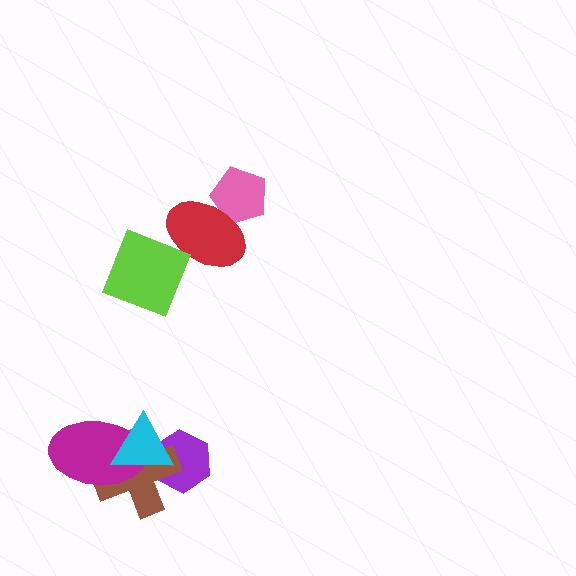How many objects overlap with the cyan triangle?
3 objects overlap with the cyan triangle.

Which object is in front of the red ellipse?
The lime diamond is in front of the red ellipse.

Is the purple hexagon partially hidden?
Yes, it is partially covered by another shape.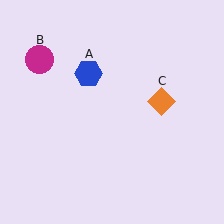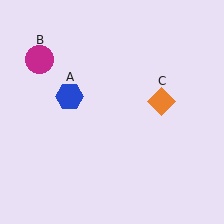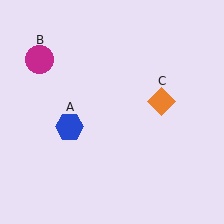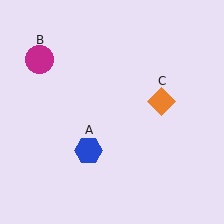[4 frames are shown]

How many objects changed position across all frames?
1 object changed position: blue hexagon (object A).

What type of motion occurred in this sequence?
The blue hexagon (object A) rotated counterclockwise around the center of the scene.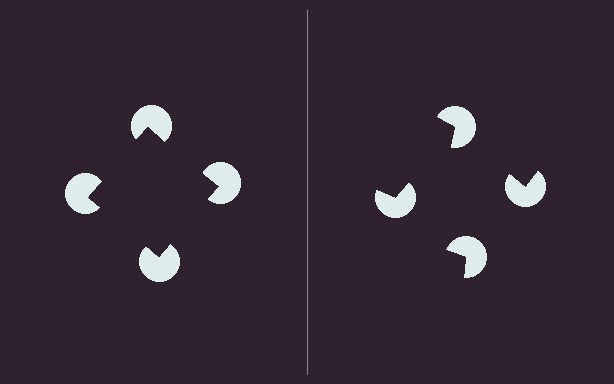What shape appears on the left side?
An illusory square.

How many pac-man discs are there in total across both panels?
8 — 4 on each side.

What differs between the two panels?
The pac-man discs are positioned identically on both sides; only the wedge orientations differ. On the left they align to a square; on the right they are misaligned.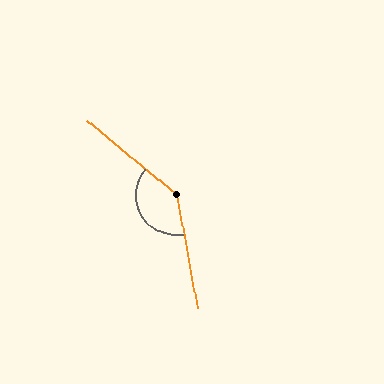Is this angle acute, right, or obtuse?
It is obtuse.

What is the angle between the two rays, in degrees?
Approximately 140 degrees.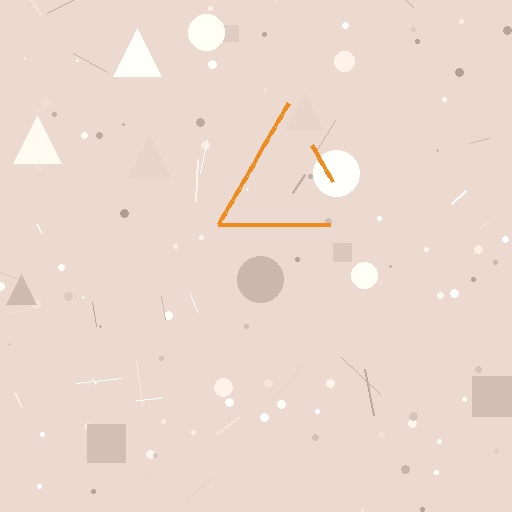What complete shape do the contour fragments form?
The contour fragments form a triangle.